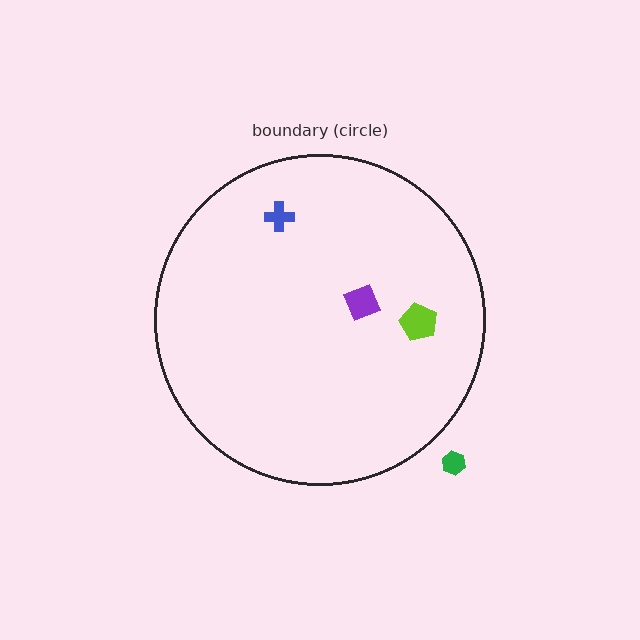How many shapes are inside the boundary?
3 inside, 1 outside.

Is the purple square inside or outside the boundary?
Inside.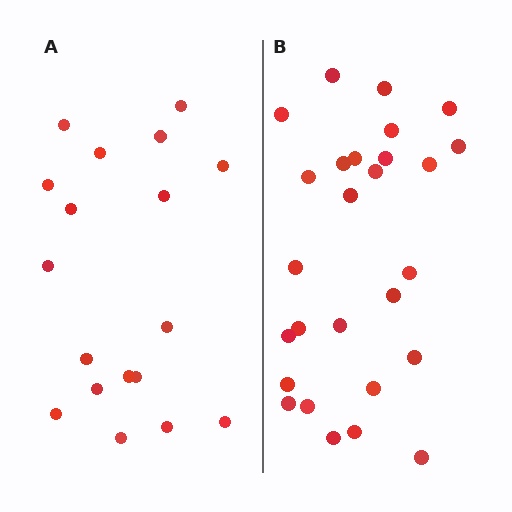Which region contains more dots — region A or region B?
Region B (the right region) has more dots.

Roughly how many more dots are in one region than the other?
Region B has roughly 8 or so more dots than region A.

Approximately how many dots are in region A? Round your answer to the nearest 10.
About 20 dots. (The exact count is 18, which rounds to 20.)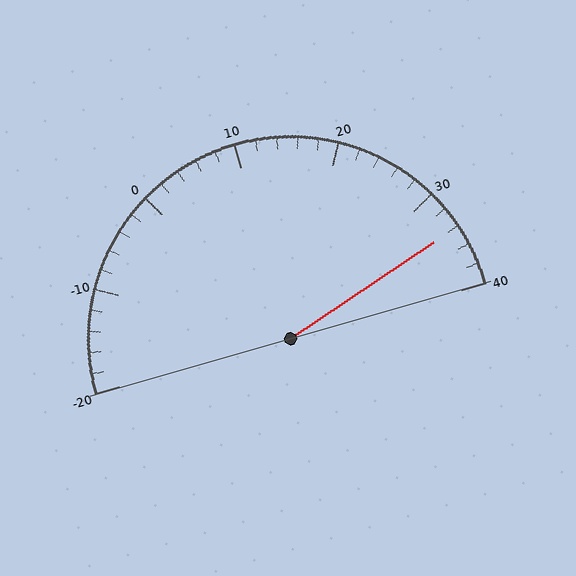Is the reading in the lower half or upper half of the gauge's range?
The reading is in the upper half of the range (-20 to 40).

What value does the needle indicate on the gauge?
The needle indicates approximately 34.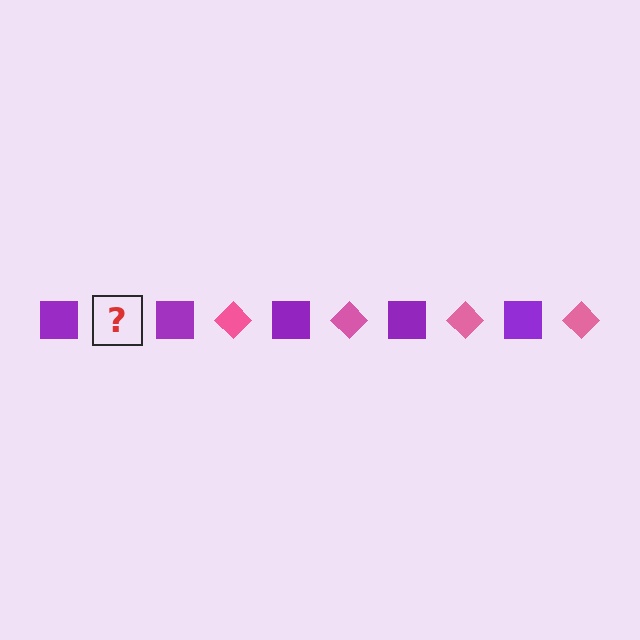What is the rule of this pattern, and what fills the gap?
The rule is that the pattern alternates between purple square and pink diamond. The gap should be filled with a pink diamond.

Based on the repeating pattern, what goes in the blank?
The blank should be a pink diamond.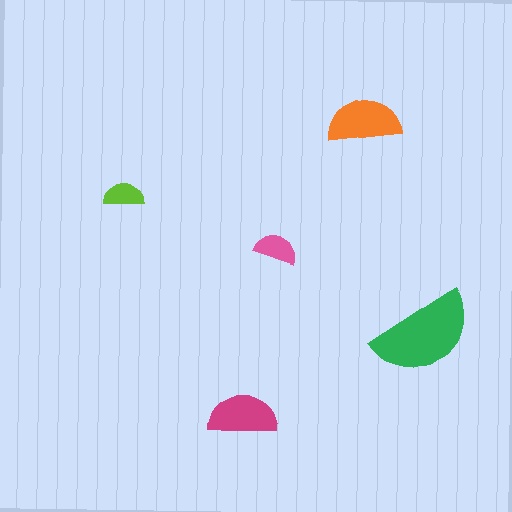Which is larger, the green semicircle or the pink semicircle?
The green one.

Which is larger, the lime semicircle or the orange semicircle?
The orange one.